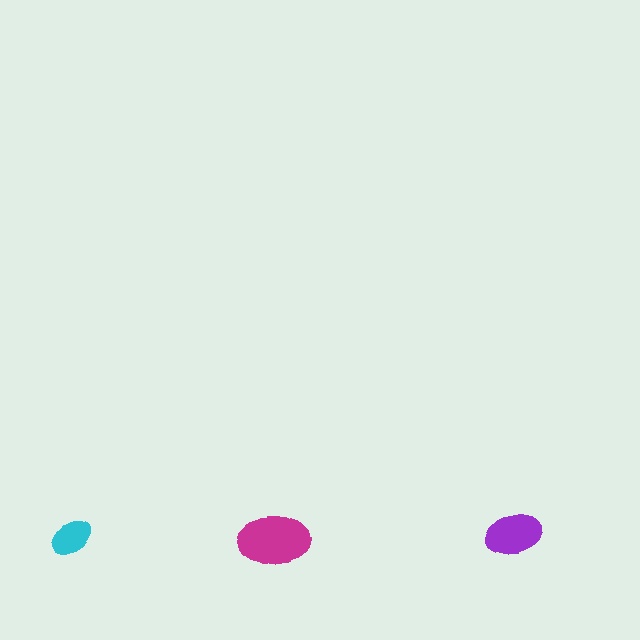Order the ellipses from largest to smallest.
the magenta one, the purple one, the cyan one.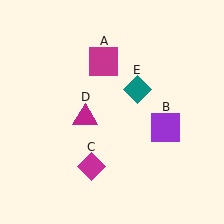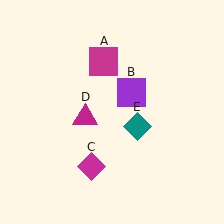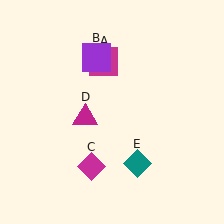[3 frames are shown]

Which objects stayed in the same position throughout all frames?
Magenta square (object A) and magenta diamond (object C) and magenta triangle (object D) remained stationary.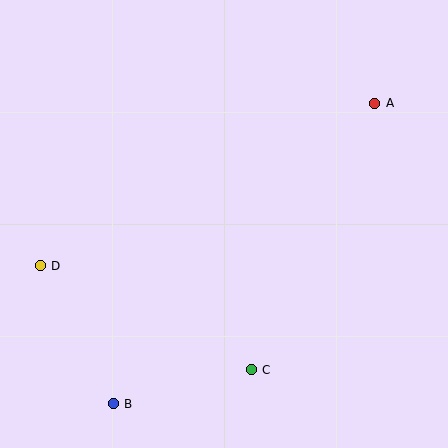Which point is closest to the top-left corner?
Point D is closest to the top-left corner.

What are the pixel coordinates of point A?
Point A is at (375, 103).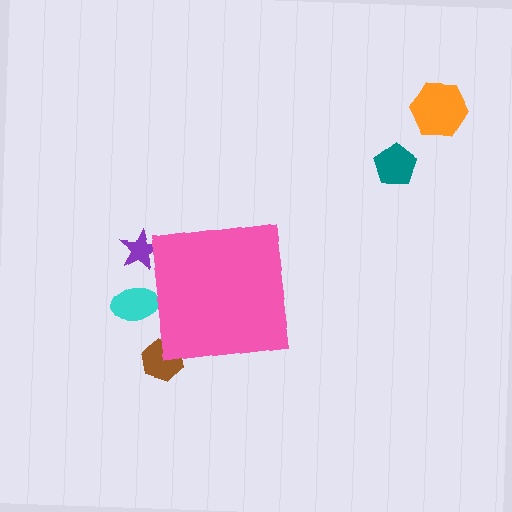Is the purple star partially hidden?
Yes, the purple star is partially hidden behind the pink square.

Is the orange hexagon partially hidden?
No, the orange hexagon is fully visible.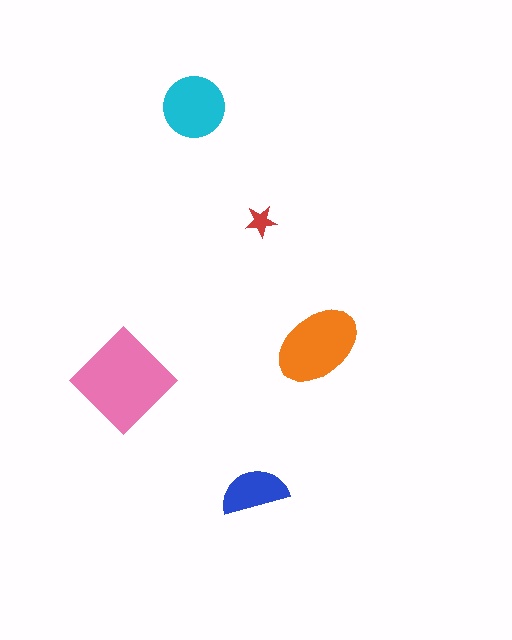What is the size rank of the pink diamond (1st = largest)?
1st.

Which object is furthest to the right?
The orange ellipse is rightmost.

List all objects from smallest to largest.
The red star, the blue semicircle, the cyan circle, the orange ellipse, the pink diamond.